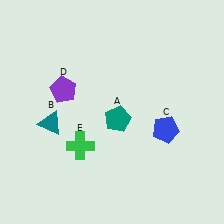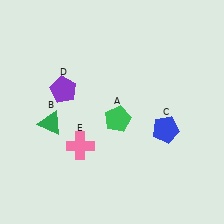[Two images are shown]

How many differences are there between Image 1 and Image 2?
There are 3 differences between the two images.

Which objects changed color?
A changed from teal to green. B changed from teal to green. E changed from green to pink.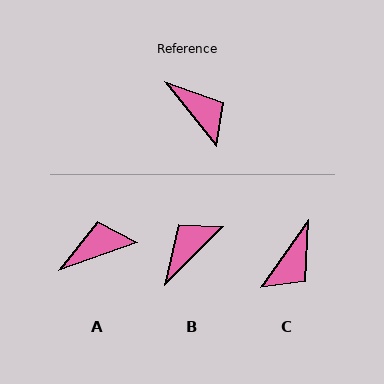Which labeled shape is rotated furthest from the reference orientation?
B, about 96 degrees away.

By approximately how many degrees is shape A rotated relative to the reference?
Approximately 71 degrees counter-clockwise.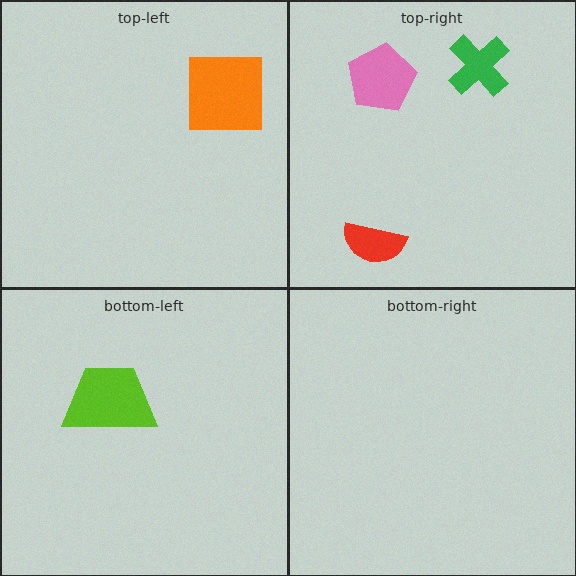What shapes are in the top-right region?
The pink pentagon, the red semicircle, the green cross.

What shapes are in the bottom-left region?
The lime trapezoid.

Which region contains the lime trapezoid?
The bottom-left region.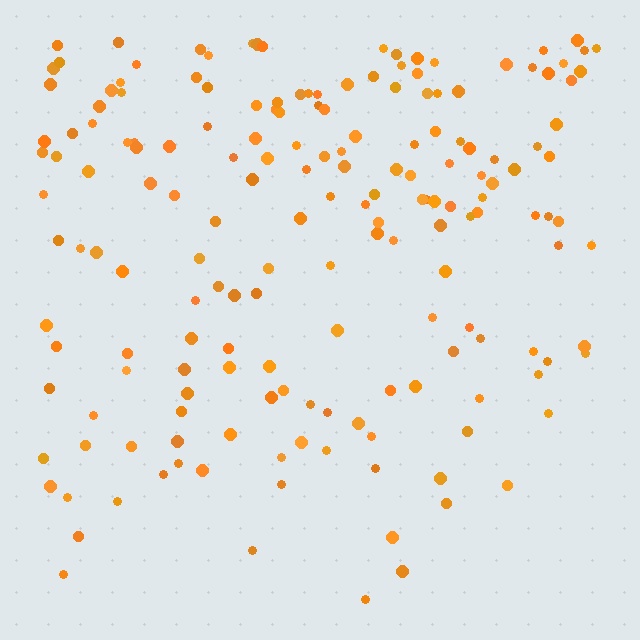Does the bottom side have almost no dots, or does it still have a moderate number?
Still a moderate number, just noticeably fewer than the top.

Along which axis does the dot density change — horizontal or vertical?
Vertical.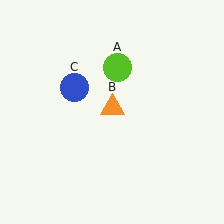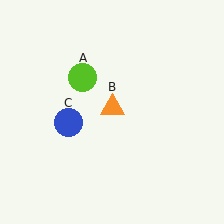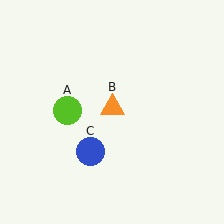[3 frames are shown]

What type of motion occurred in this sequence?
The lime circle (object A), blue circle (object C) rotated counterclockwise around the center of the scene.